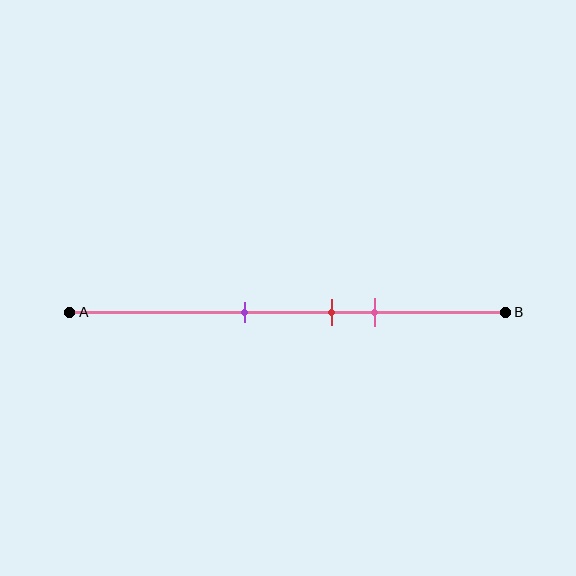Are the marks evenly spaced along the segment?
Yes, the marks are approximately evenly spaced.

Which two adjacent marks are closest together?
The red and pink marks are the closest adjacent pair.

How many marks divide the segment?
There are 3 marks dividing the segment.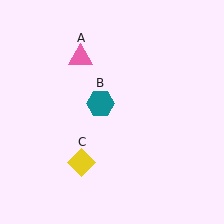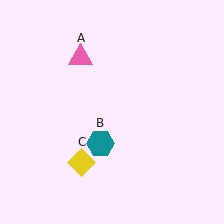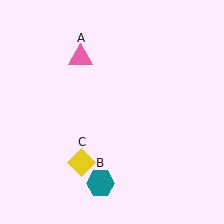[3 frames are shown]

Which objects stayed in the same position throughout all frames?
Pink triangle (object A) and yellow diamond (object C) remained stationary.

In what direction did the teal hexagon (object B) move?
The teal hexagon (object B) moved down.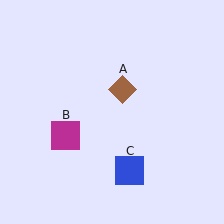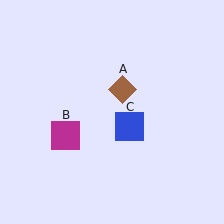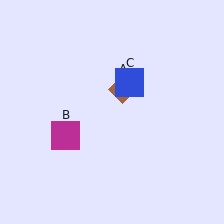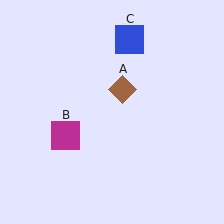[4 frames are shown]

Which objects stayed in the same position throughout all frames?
Brown diamond (object A) and magenta square (object B) remained stationary.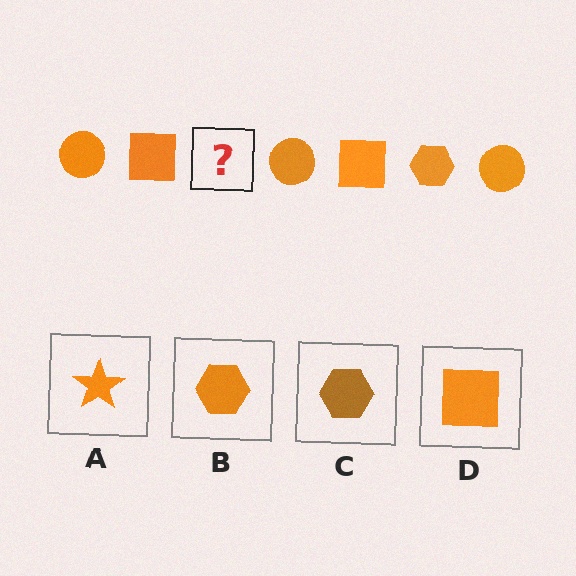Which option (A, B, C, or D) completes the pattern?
B.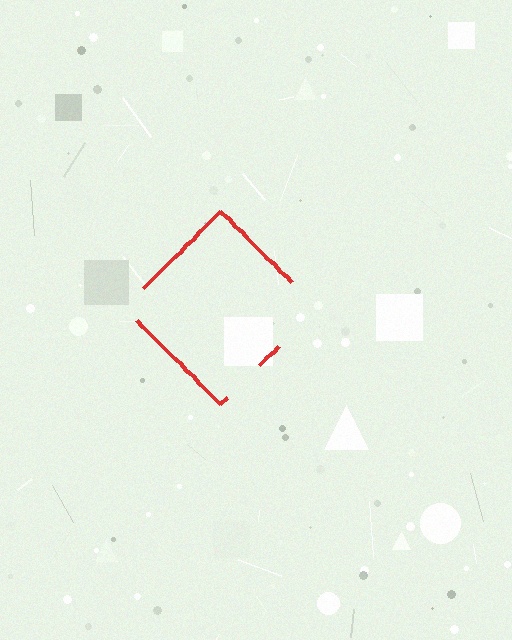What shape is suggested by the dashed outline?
The dashed outline suggests a diamond.